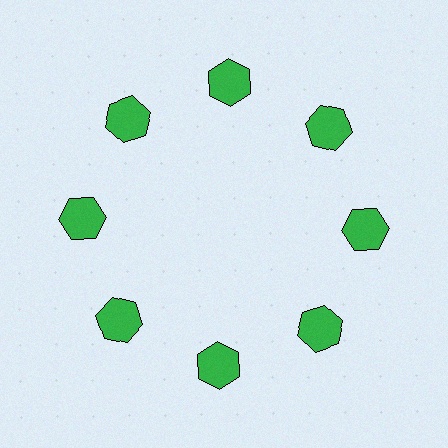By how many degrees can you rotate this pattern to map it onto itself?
The pattern maps onto itself every 45 degrees of rotation.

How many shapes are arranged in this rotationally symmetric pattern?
There are 8 shapes, arranged in 8 groups of 1.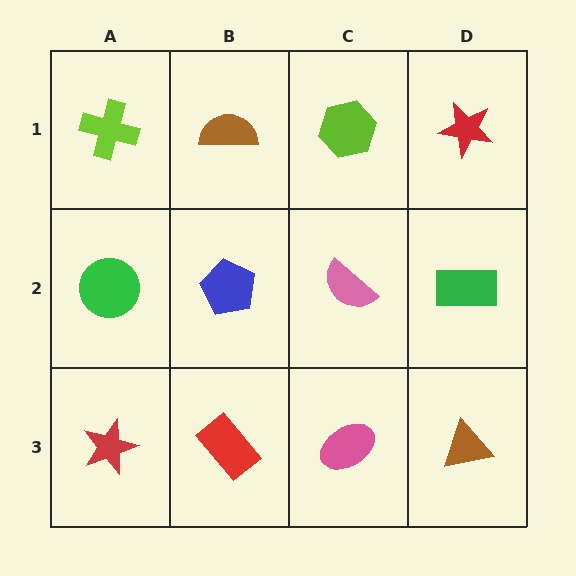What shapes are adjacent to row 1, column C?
A pink semicircle (row 2, column C), a brown semicircle (row 1, column B), a red star (row 1, column D).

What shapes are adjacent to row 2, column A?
A lime cross (row 1, column A), a red star (row 3, column A), a blue pentagon (row 2, column B).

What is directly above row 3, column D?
A green rectangle.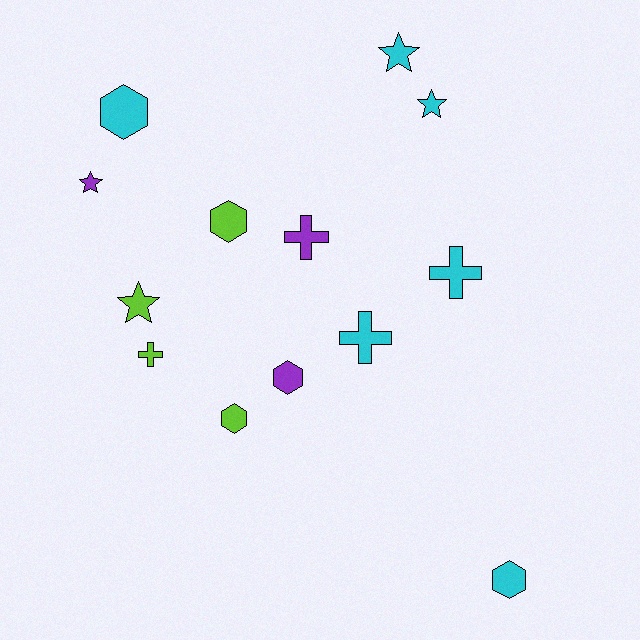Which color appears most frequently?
Cyan, with 6 objects.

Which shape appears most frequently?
Hexagon, with 5 objects.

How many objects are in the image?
There are 13 objects.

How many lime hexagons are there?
There are 2 lime hexagons.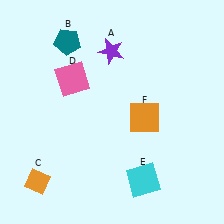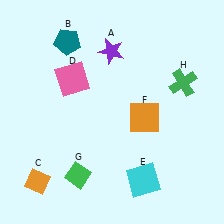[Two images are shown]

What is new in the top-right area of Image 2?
A green cross (H) was added in the top-right area of Image 2.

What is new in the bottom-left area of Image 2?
A green diamond (G) was added in the bottom-left area of Image 2.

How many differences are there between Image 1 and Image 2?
There are 2 differences between the two images.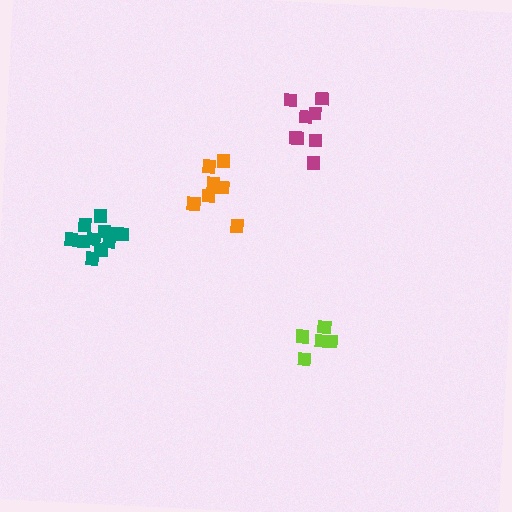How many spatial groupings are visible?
There are 4 spatial groupings.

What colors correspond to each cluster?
The clusters are colored: teal, magenta, lime, orange.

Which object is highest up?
The magenta cluster is topmost.